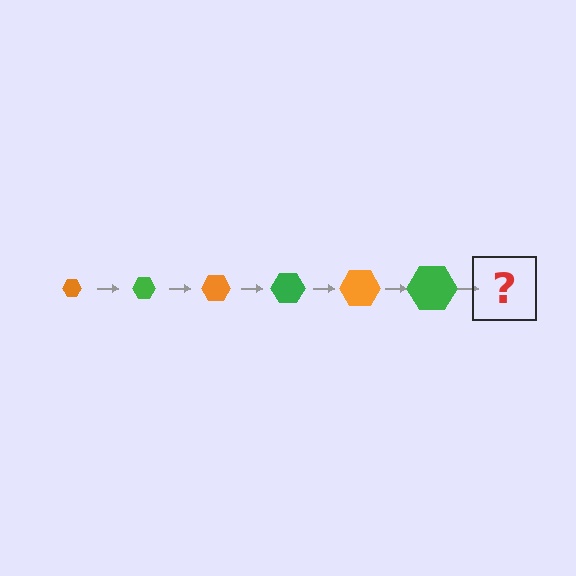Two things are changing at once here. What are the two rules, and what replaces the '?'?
The two rules are that the hexagon grows larger each step and the color cycles through orange and green. The '?' should be an orange hexagon, larger than the previous one.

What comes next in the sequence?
The next element should be an orange hexagon, larger than the previous one.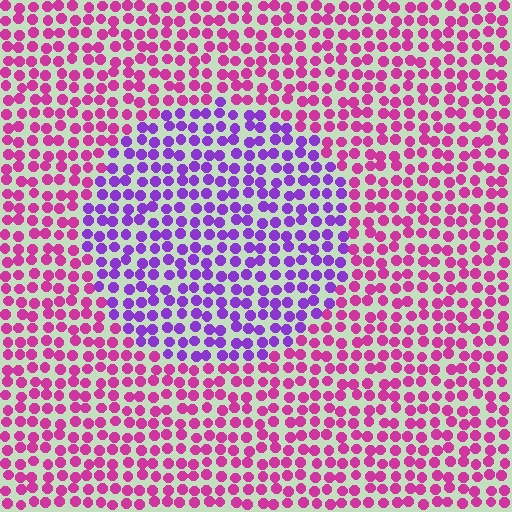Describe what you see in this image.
The image is filled with small magenta elements in a uniform arrangement. A circle-shaped region is visible where the elements are tinted to a slightly different hue, forming a subtle color boundary.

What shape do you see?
I see a circle.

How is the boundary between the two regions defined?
The boundary is defined purely by a slight shift in hue (about 45 degrees). Spacing, size, and orientation are identical on both sides.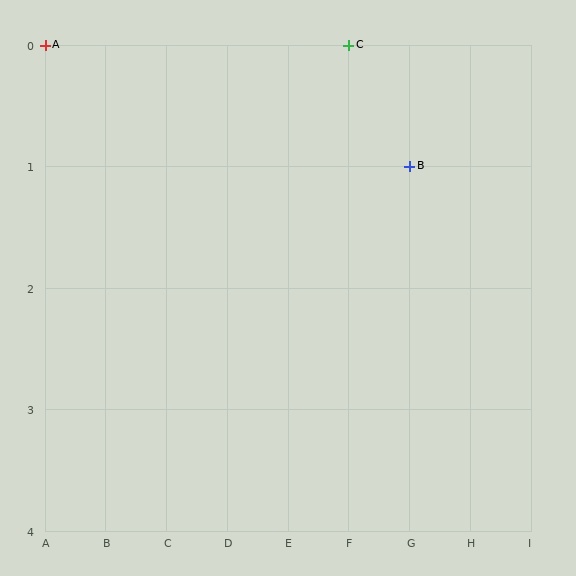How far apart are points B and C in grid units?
Points B and C are 1 column and 1 row apart (about 1.4 grid units diagonally).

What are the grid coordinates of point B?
Point B is at grid coordinates (G, 1).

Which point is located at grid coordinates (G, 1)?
Point B is at (G, 1).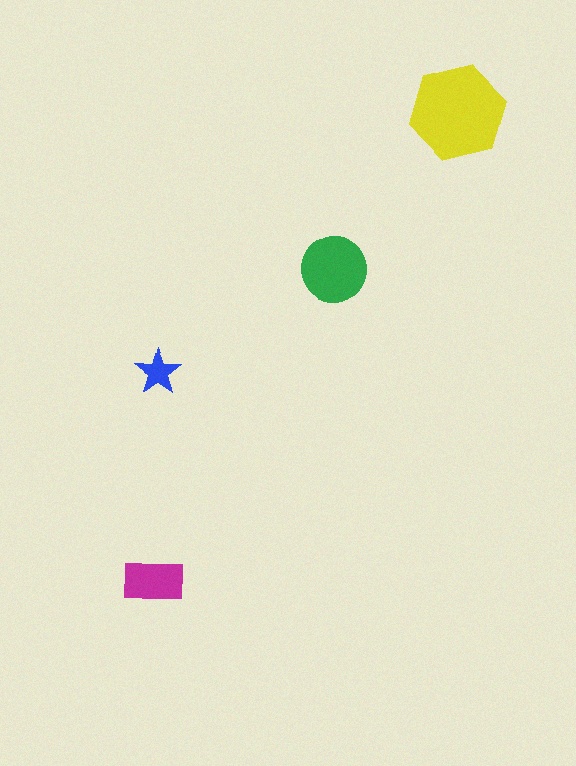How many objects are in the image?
There are 4 objects in the image.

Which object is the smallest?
The blue star.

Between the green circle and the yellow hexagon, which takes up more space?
The yellow hexagon.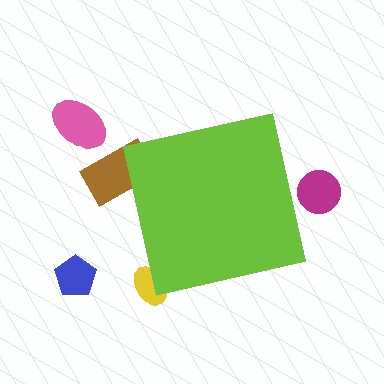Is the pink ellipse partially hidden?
No, the pink ellipse is fully visible.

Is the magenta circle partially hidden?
Yes, the magenta circle is partially hidden behind the lime square.